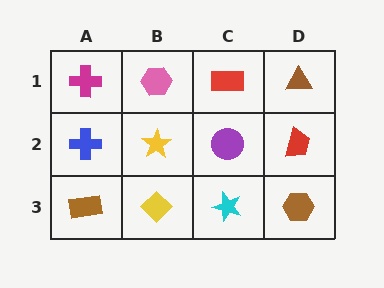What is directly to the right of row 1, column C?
A brown triangle.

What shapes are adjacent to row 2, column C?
A red rectangle (row 1, column C), a cyan star (row 3, column C), a yellow star (row 2, column B), a red trapezoid (row 2, column D).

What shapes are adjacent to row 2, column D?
A brown triangle (row 1, column D), a brown hexagon (row 3, column D), a purple circle (row 2, column C).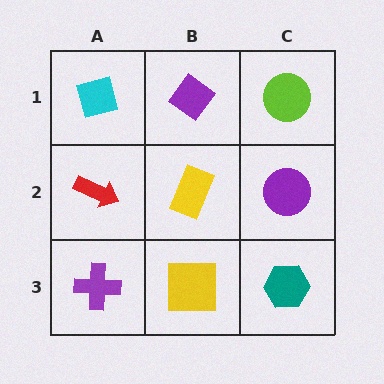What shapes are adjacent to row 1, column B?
A yellow rectangle (row 2, column B), a cyan diamond (row 1, column A), a lime circle (row 1, column C).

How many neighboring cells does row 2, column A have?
3.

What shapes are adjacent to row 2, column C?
A lime circle (row 1, column C), a teal hexagon (row 3, column C), a yellow rectangle (row 2, column B).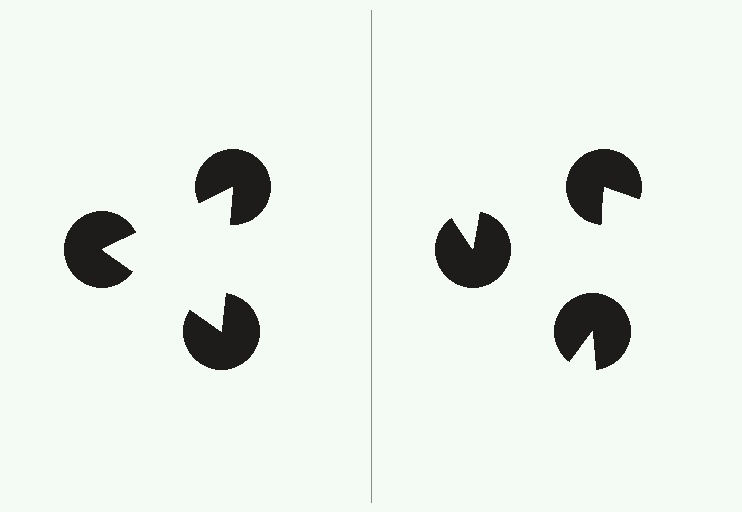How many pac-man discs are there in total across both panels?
6 — 3 on each side.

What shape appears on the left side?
An illusory triangle.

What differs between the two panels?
The pac-man discs are positioned identically on both sides; only the wedge orientations differ. On the left they align to a triangle; on the right they are misaligned.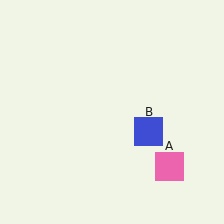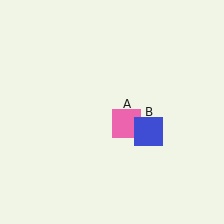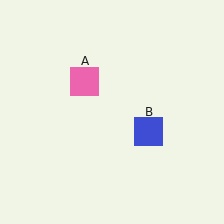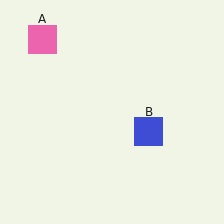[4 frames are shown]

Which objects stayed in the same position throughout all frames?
Blue square (object B) remained stationary.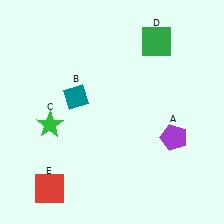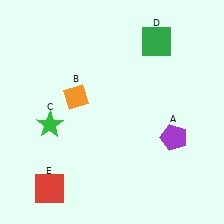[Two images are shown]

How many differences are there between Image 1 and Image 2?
There is 1 difference between the two images.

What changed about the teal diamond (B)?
In Image 1, B is teal. In Image 2, it changed to orange.